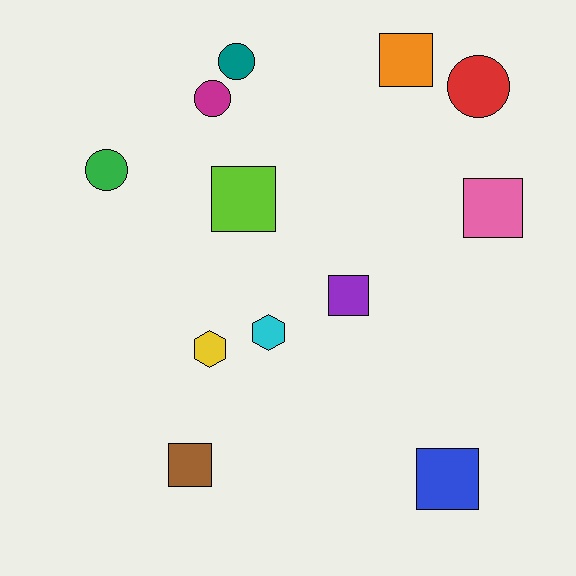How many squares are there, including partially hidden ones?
There are 6 squares.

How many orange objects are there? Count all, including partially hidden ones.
There is 1 orange object.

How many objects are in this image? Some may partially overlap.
There are 12 objects.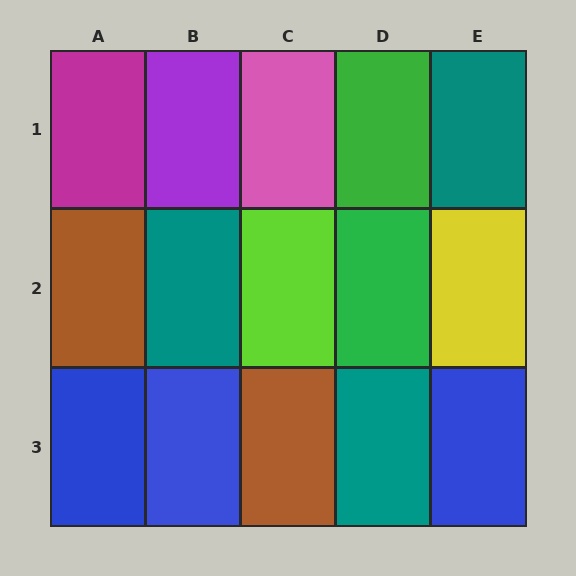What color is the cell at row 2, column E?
Yellow.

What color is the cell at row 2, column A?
Brown.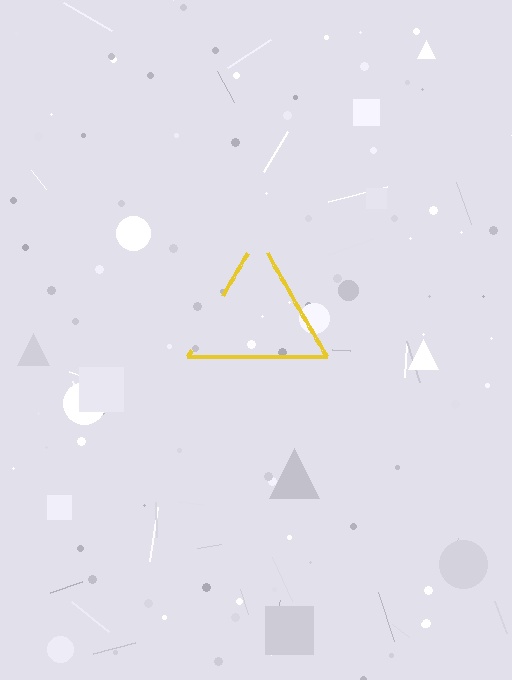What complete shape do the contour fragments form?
The contour fragments form a triangle.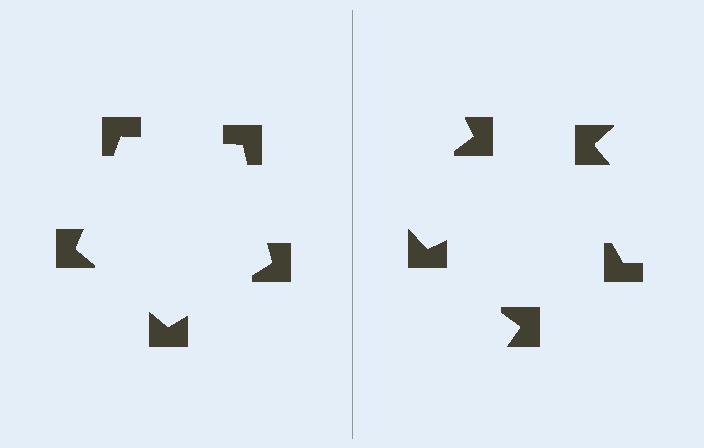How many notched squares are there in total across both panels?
10 — 5 on each side.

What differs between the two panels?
The notched squares are positioned identically on both sides; only the wedge orientations differ. On the left they align to a pentagon; on the right they are misaligned.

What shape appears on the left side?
An illusory pentagon.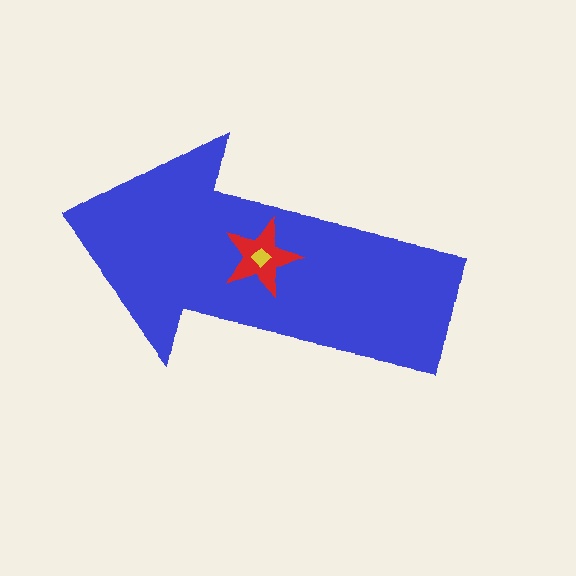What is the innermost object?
The yellow diamond.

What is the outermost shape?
The blue arrow.